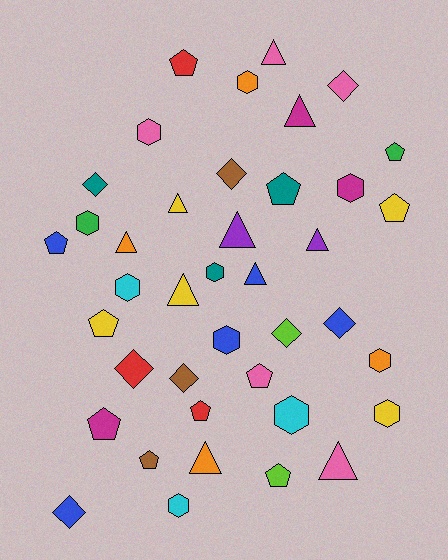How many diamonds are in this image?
There are 8 diamonds.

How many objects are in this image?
There are 40 objects.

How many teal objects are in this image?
There are 3 teal objects.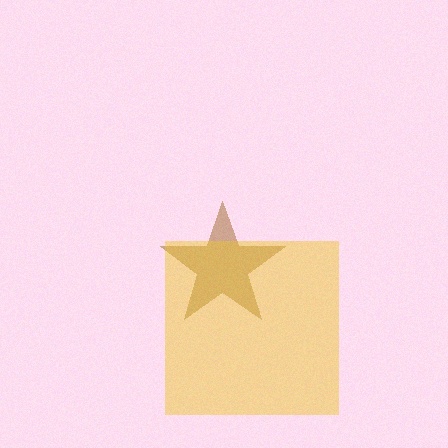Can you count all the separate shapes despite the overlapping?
Yes, there are 2 separate shapes.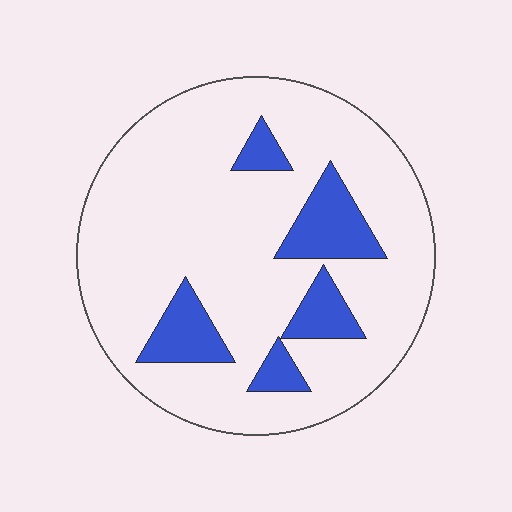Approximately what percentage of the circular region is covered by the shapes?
Approximately 15%.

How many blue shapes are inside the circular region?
5.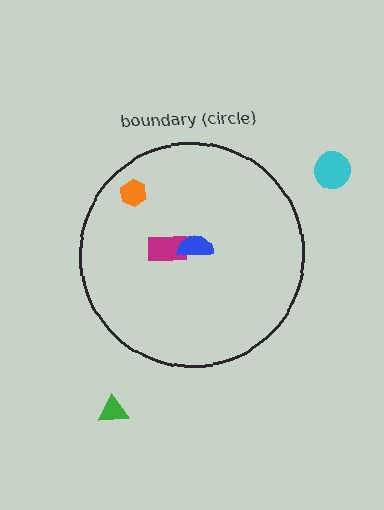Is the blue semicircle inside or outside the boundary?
Inside.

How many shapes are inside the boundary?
3 inside, 2 outside.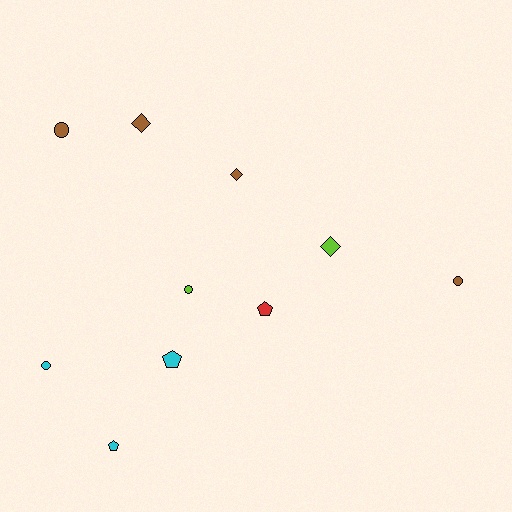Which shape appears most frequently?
Circle, with 4 objects.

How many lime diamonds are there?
There is 1 lime diamond.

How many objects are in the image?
There are 10 objects.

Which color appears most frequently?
Brown, with 4 objects.